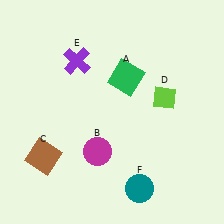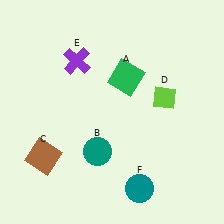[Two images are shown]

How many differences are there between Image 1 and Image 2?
There is 1 difference between the two images.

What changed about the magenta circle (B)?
In Image 1, B is magenta. In Image 2, it changed to teal.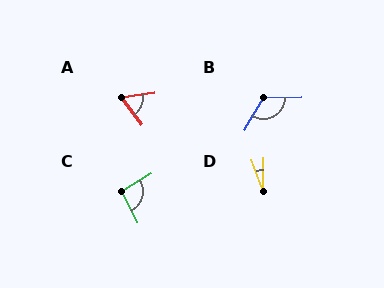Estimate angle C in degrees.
Approximately 94 degrees.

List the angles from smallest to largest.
D (20°), A (61°), C (94°), B (120°).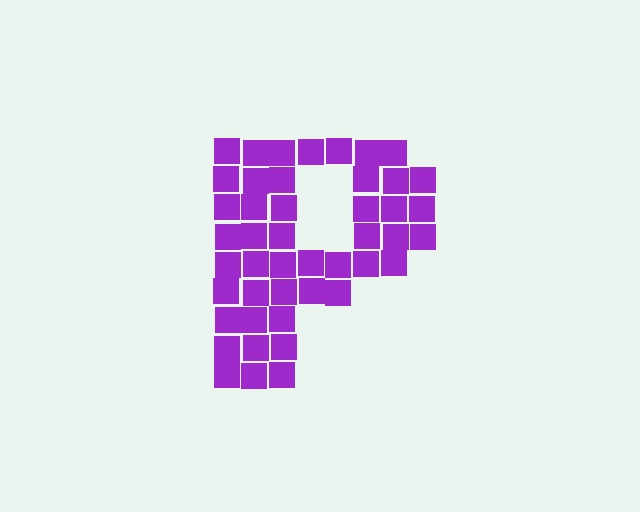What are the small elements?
The small elements are squares.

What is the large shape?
The large shape is the letter P.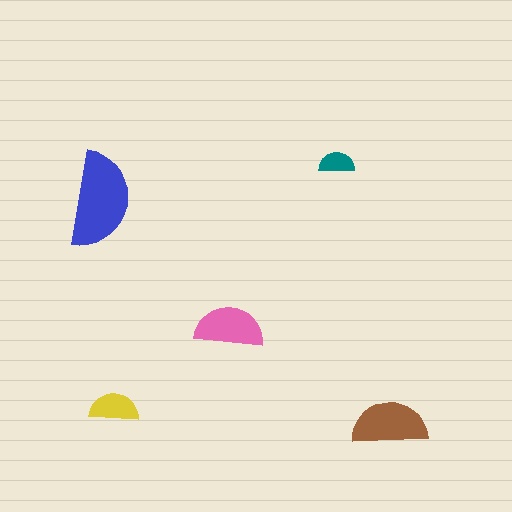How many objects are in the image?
There are 5 objects in the image.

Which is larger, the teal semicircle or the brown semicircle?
The brown one.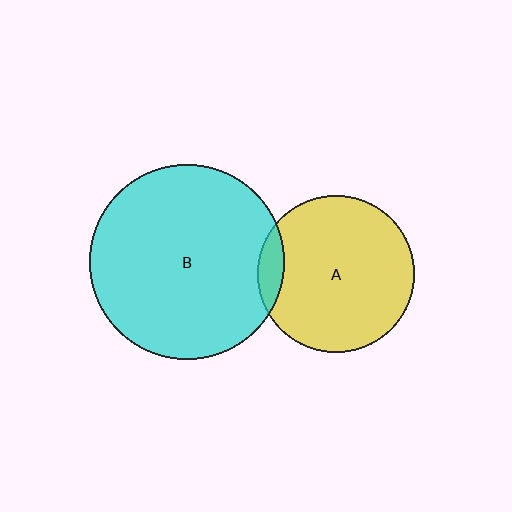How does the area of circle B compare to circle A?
Approximately 1.6 times.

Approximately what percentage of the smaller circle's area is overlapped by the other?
Approximately 10%.